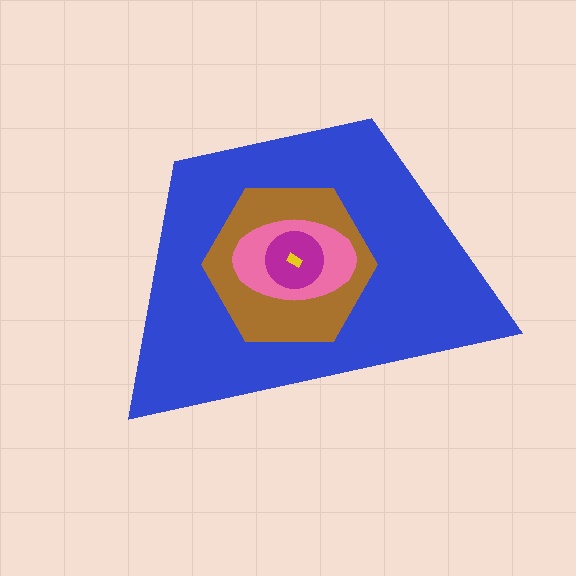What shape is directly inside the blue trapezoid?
The brown hexagon.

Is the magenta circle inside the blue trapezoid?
Yes.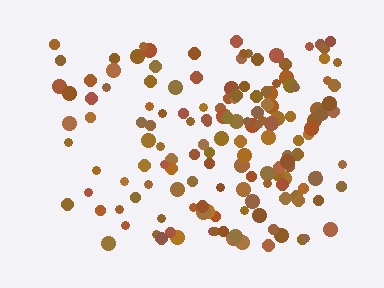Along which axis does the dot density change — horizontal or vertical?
Horizontal.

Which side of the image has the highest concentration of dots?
The right.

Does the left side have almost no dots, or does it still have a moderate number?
Still a moderate number, just noticeably fewer than the right.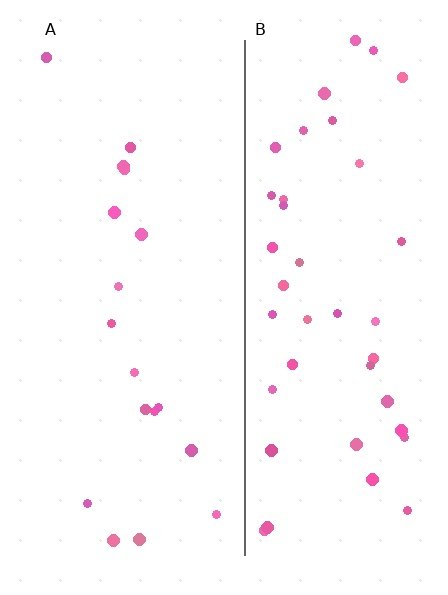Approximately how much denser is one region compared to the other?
Approximately 2.4× — region B over region A.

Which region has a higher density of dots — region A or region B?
B (the right).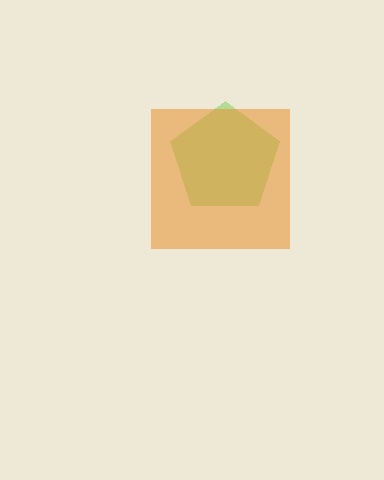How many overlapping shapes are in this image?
There are 2 overlapping shapes in the image.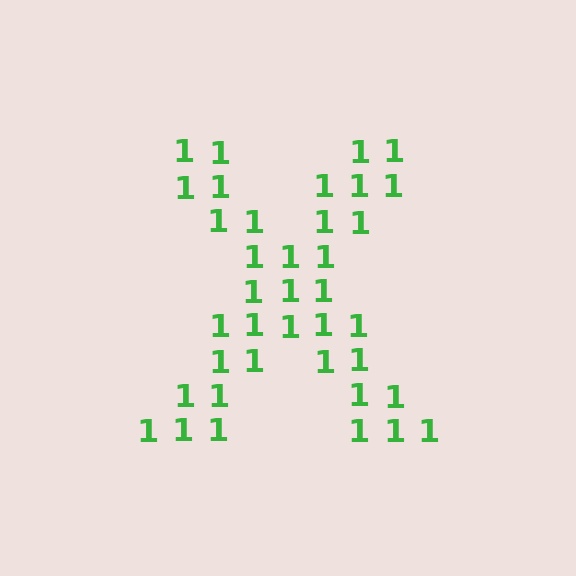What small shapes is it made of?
It is made of small digit 1's.